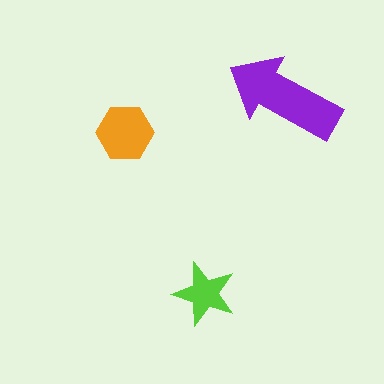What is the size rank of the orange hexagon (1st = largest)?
2nd.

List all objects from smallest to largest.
The lime star, the orange hexagon, the purple arrow.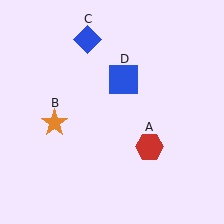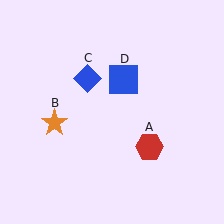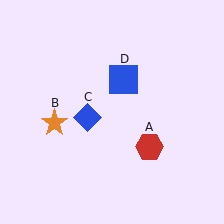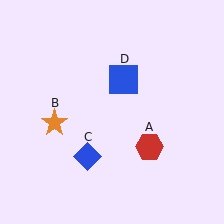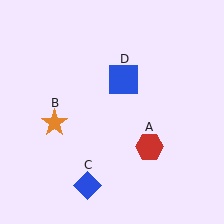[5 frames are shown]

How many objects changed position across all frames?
1 object changed position: blue diamond (object C).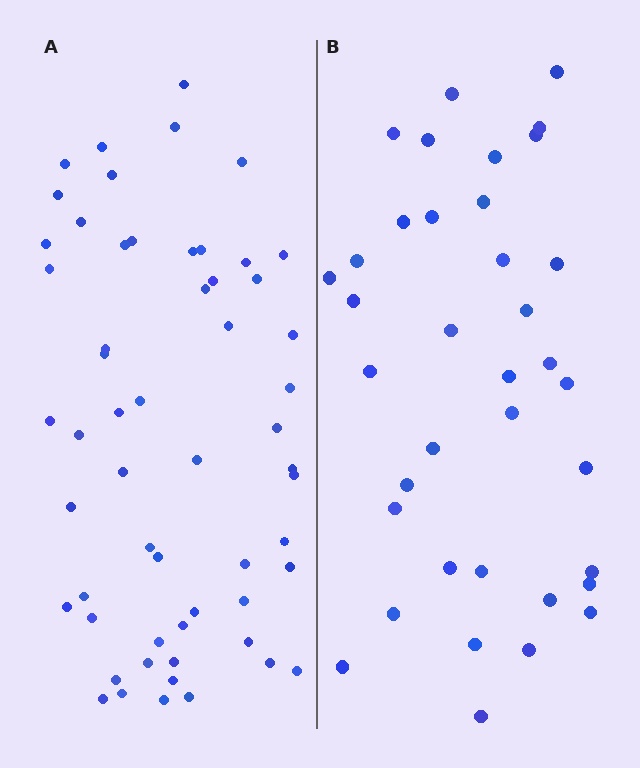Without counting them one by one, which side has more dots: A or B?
Region A (the left region) has more dots.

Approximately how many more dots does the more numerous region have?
Region A has approximately 20 more dots than region B.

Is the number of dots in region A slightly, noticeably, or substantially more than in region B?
Region A has substantially more. The ratio is roughly 1.5 to 1.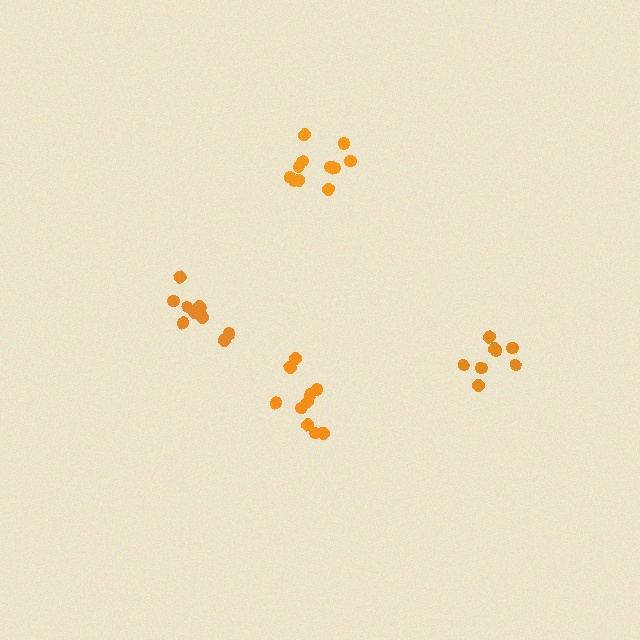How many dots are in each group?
Group 1: 10 dots, Group 2: 8 dots, Group 3: 10 dots, Group 4: 11 dots (39 total).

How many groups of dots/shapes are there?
There are 4 groups.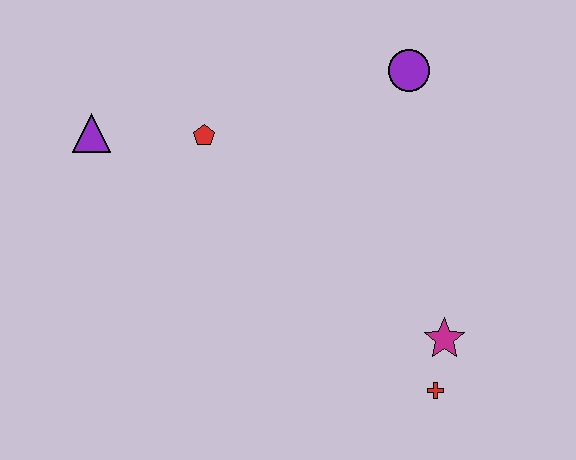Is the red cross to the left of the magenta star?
Yes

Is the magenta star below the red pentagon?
Yes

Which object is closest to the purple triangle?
The red pentagon is closest to the purple triangle.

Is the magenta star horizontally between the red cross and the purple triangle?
No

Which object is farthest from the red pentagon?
The red cross is farthest from the red pentagon.